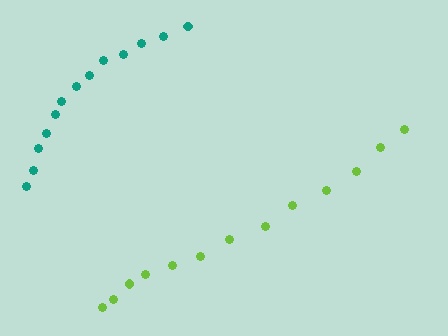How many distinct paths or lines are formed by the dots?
There are 2 distinct paths.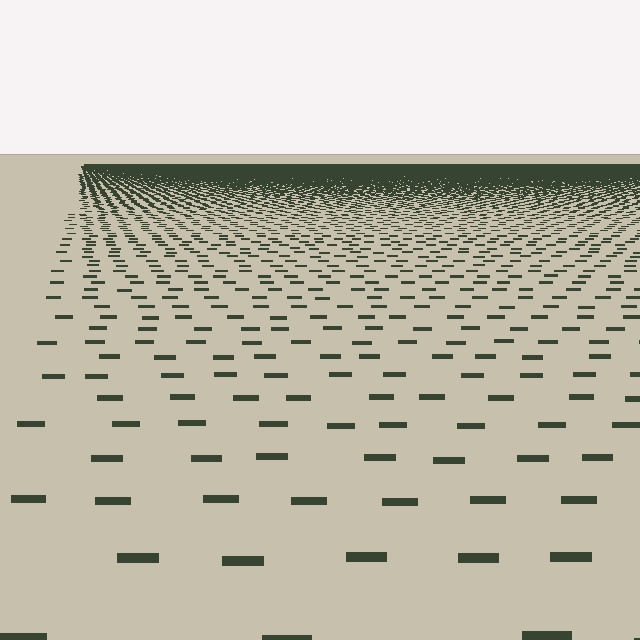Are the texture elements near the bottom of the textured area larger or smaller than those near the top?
Larger. Near the bottom, elements are closer to the viewer and appear at a bigger on-screen size.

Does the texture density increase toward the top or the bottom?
Density increases toward the top.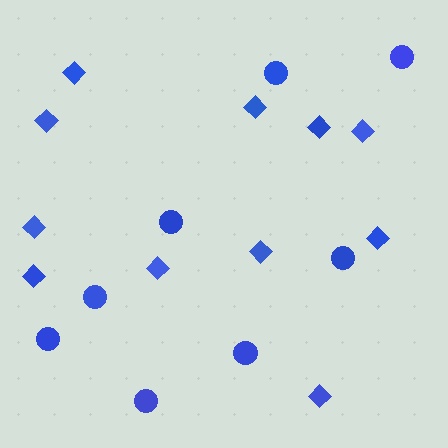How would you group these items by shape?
There are 2 groups: one group of diamonds (11) and one group of circles (8).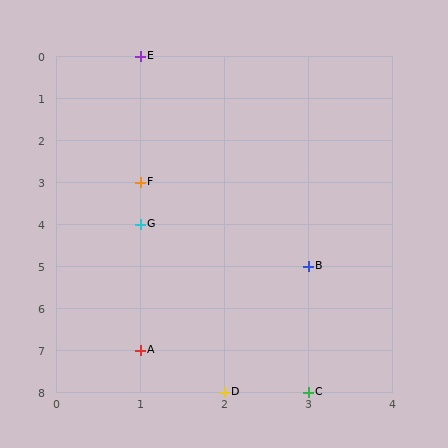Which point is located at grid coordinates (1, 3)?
Point F is at (1, 3).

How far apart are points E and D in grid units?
Points E and D are 1 column and 8 rows apart (about 8.1 grid units diagonally).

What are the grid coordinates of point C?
Point C is at grid coordinates (3, 8).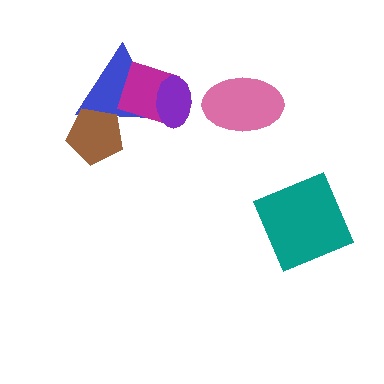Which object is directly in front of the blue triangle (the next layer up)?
The magenta diamond is directly in front of the blue triangle.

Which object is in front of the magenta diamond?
The purple ellipse is in front of the magenta diamond.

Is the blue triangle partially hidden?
Yes, it is partially covered by another shape.